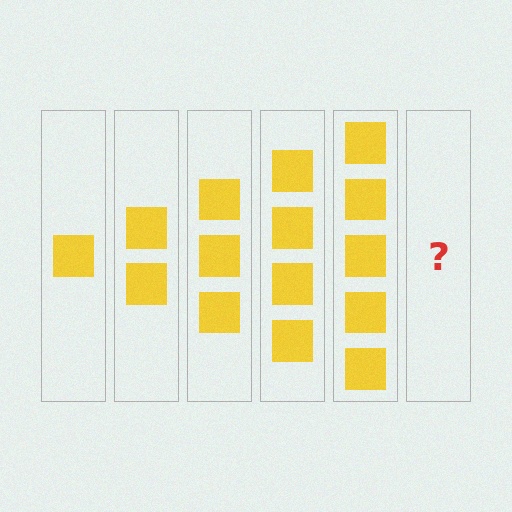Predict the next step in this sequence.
The next step is 6 squares.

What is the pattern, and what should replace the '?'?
The pattern is that each step adds one more square. The '?' should be 6 squares.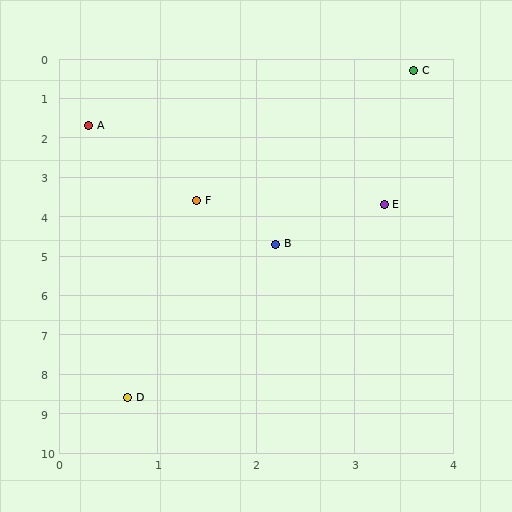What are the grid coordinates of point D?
Point D is at approximately (0.7, 8.6).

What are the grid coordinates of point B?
Point B is at approximately (2.2, 4.7).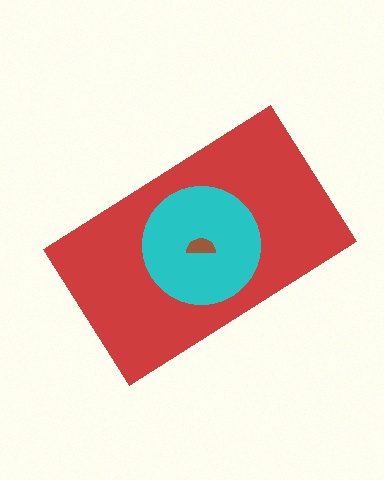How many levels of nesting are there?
3.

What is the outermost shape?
The red rectangle.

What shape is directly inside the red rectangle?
The cyan circle.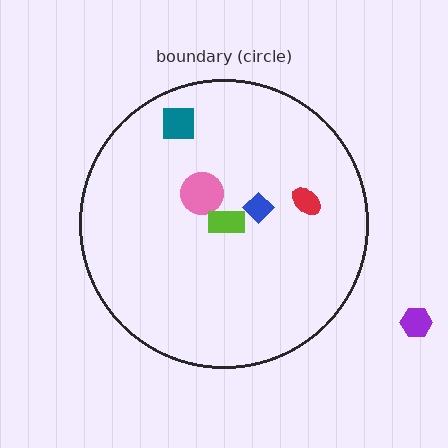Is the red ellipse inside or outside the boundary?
Inside.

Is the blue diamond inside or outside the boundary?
Inside.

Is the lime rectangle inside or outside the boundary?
Inside.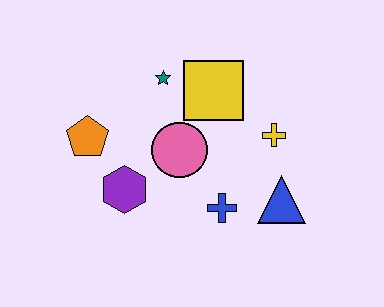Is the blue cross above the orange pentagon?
No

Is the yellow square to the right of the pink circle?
Yes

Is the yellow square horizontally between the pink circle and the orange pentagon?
No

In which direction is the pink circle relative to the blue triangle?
The pink circle is to the left of the blue triangle.